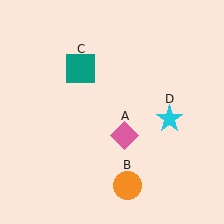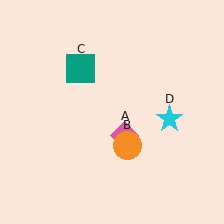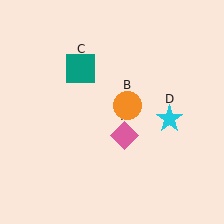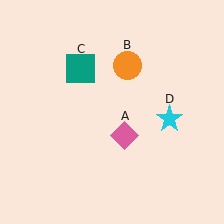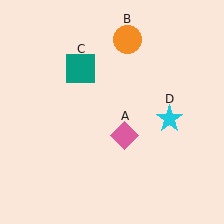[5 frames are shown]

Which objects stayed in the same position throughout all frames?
Pink diamond (object A) and teal square (object C) and cyan star (object D) remained stationary.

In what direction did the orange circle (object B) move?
The orange circle (object B) moved up.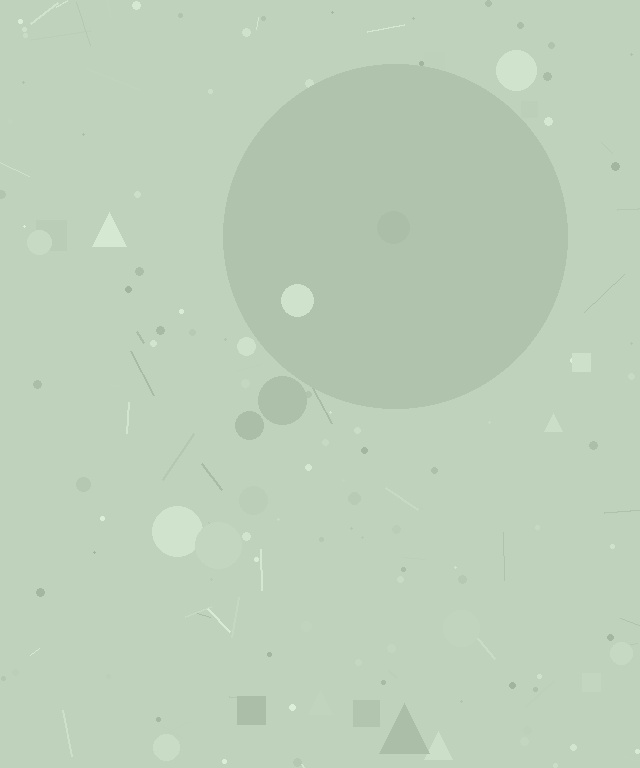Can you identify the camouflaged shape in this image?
The camouflaged shape is a circle.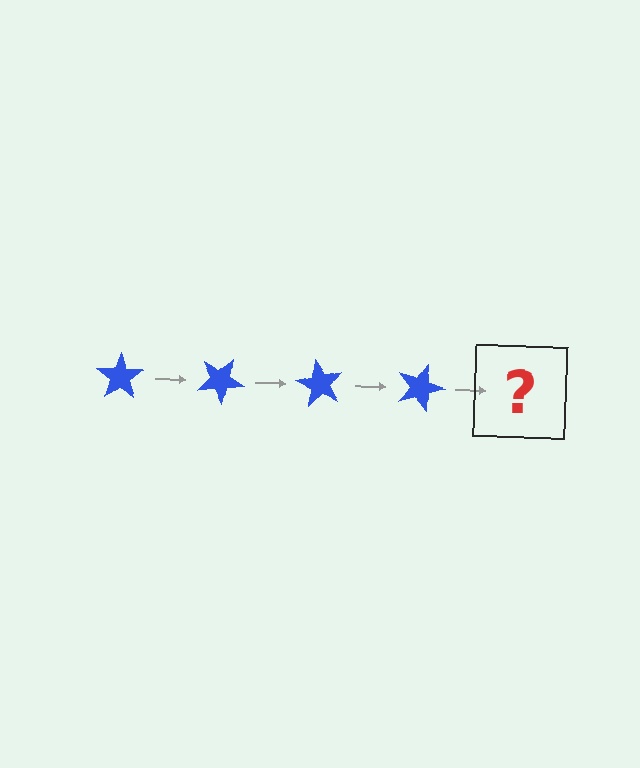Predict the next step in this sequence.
The next step is a blue star rotated 120 degrees.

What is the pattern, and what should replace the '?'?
The pattern is that the star rotates 30 degrees each step. The '?' should be a blue star rotated 120 degrees.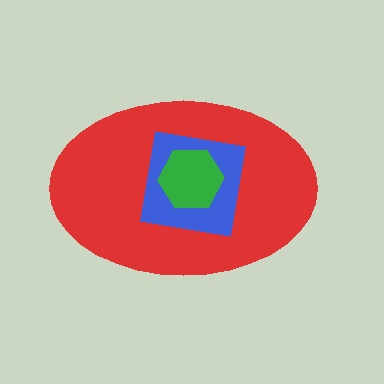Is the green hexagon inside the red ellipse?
Yes.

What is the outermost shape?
The red ellipse.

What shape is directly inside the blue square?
The green hexagon.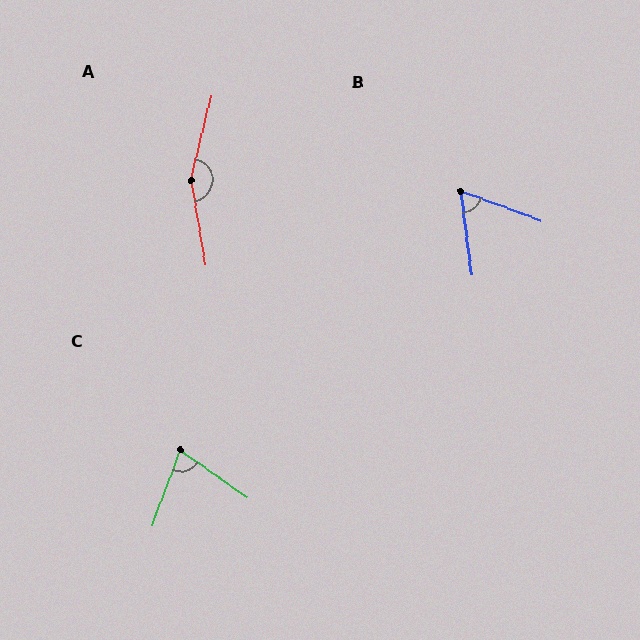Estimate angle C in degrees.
Approximately 75 degrees.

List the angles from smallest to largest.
B (62°), C (75°), A (156°).